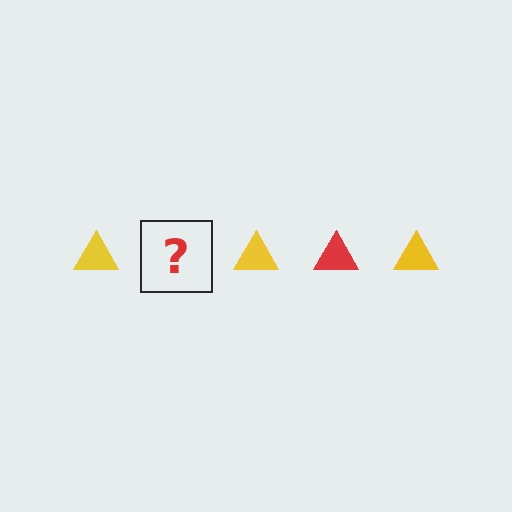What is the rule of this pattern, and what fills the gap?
The rule is that the pattern cycles through yellow, red triangles. The gap should be filled with a red triangle.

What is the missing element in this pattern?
The missing element is a red triangle.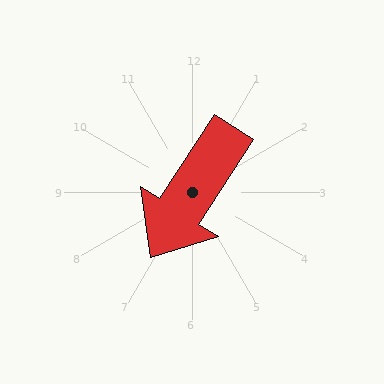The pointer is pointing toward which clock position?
Roughly 7 o'clock.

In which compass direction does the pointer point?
Southwest.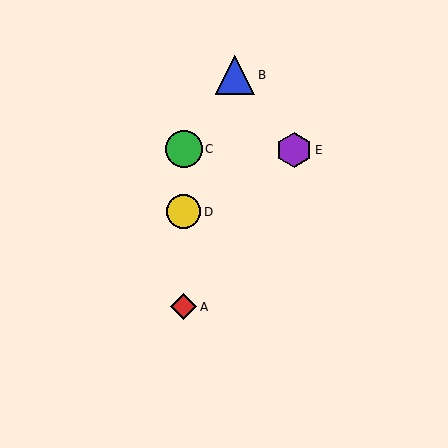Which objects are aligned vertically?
Objects A, C, D are aligned vertically.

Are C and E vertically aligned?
No, C is at x≈184 and E is at x≈294.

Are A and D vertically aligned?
Yes, both are at x≈184.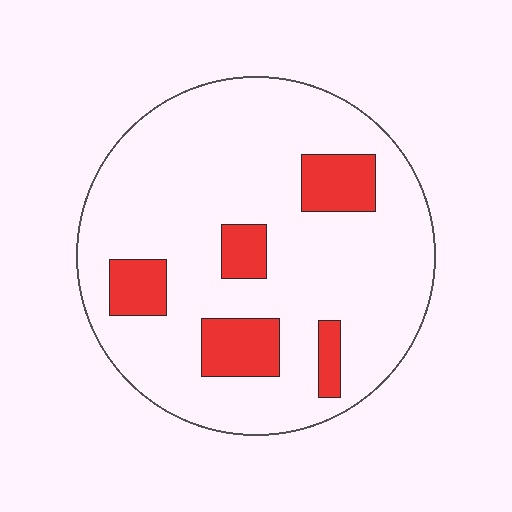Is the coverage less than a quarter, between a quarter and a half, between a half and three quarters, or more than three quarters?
Less than a quarter.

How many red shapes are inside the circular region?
5.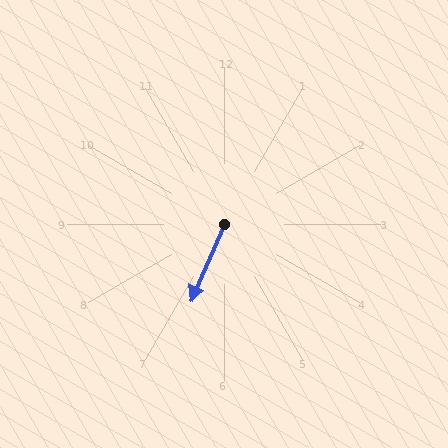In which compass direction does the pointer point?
Southwest.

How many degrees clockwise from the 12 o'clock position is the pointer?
Approximately 204 degrees.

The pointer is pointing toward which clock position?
Roughly 7 o'clock.